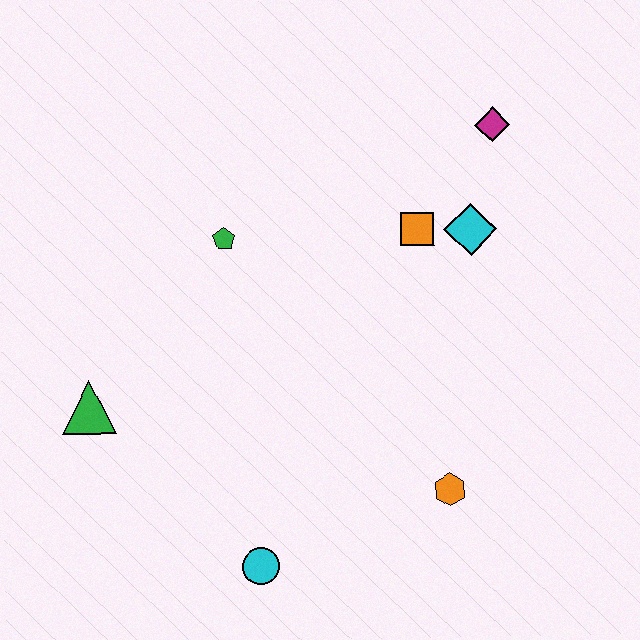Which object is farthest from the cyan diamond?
The green triangle is farthest from the cyan diamond.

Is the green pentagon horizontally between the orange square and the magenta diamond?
No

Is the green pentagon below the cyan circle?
No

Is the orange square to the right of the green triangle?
Yes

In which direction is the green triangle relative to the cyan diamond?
The green triangle is to the left of the cyan diamond.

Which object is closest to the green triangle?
The green pentagon is closest to the green triangle.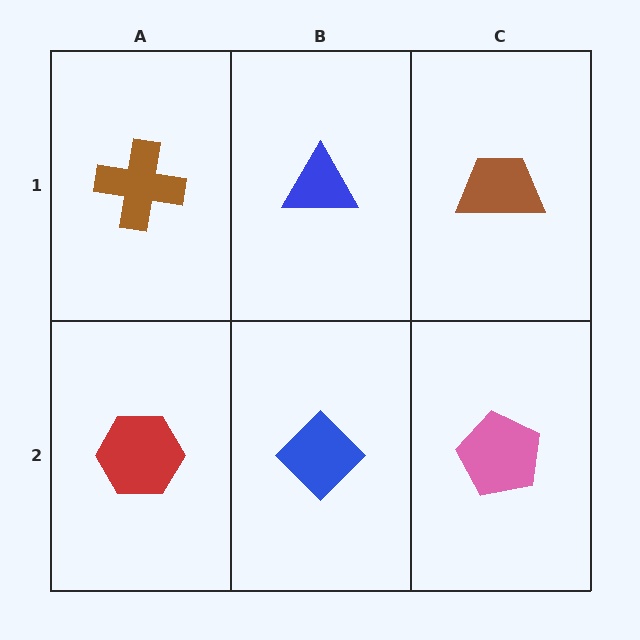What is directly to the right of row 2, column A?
A blue diamond.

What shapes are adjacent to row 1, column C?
A pink pentagon (row 2, column C), a blue triangle (row 1, column B).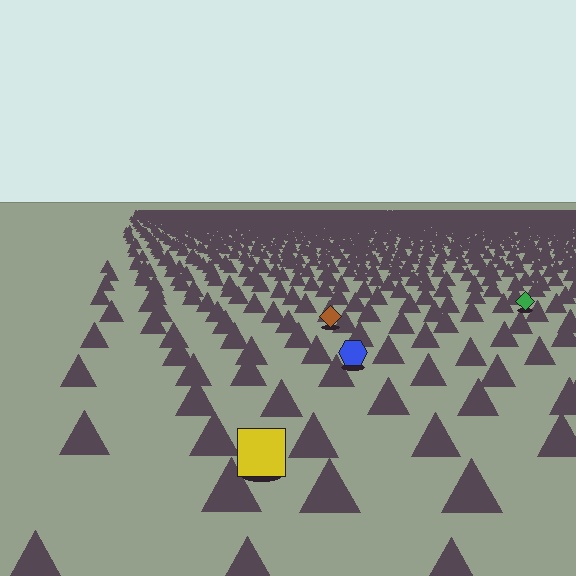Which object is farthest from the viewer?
The green diamond is farthest from the viewer. It appears smaller and the ground texture around it is denser.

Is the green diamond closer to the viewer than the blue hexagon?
No. The blue hexagon is closer — you can tell from the texture gradient: the ground texture is coarser near it.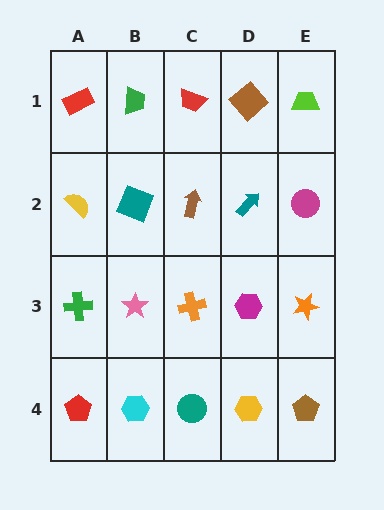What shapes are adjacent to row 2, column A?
A red rectangle (row 1, column A), a green cross (row 3, column A), a teal square (row 2, column B).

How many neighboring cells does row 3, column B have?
4.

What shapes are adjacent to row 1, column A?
A yellow semicircle (row 2, column A), a green trapezoid (row 1, column B).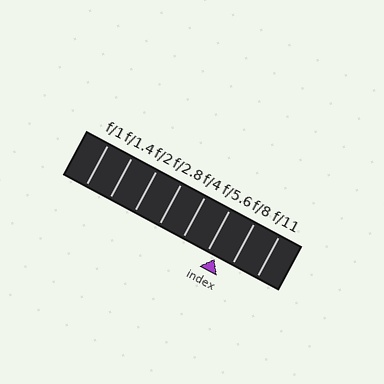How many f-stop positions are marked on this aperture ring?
There are 8 f-stop positions marked.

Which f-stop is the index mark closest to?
The index mark is closest to f/5.6.